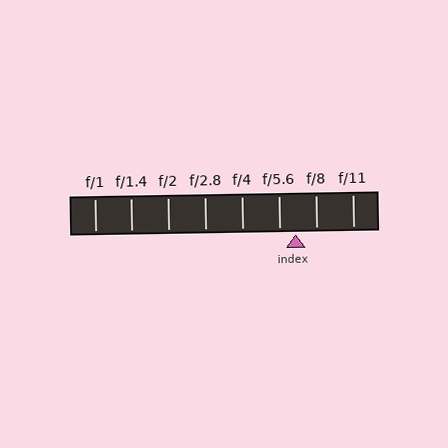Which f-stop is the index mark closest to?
The index mark is closest to f/5.6.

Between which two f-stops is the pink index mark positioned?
The index mark is between f/5.6 and f/8.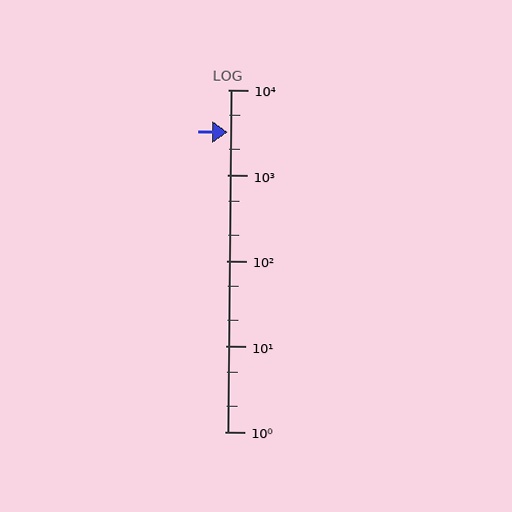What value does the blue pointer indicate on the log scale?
The pointer indicates approximately 3200.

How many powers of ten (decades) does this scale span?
The scale spans 4 decades, from 1 to 10000.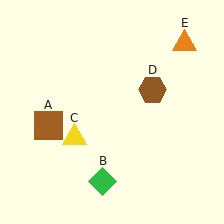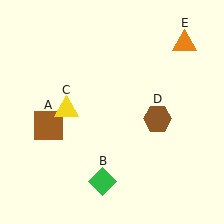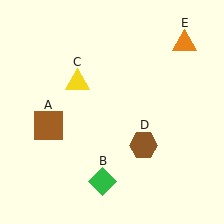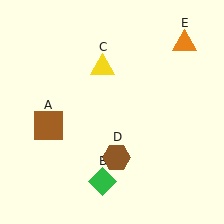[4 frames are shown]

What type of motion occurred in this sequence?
The yellow triangle (object C), brown hexagon (object D) rotated clockwise around the center of the scene.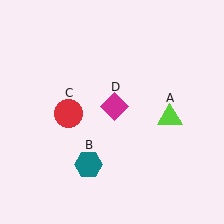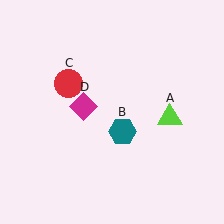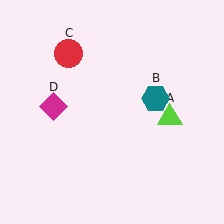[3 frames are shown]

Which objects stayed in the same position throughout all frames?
Lime triangle (object A) remained stationary.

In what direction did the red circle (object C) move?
The red circle (object C) moved up.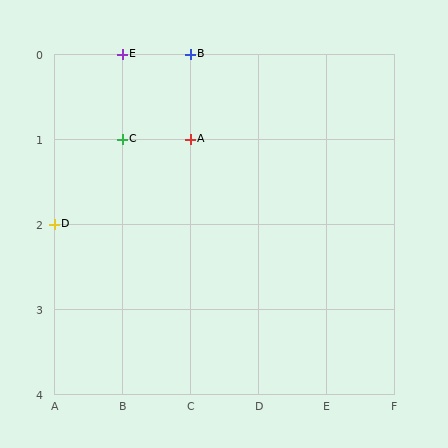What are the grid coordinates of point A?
Point A is at grid coordinates (C, 1).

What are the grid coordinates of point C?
Point C is at grid coordinates (B, 1).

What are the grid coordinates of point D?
Point D is at grid coordinates (A, 2).